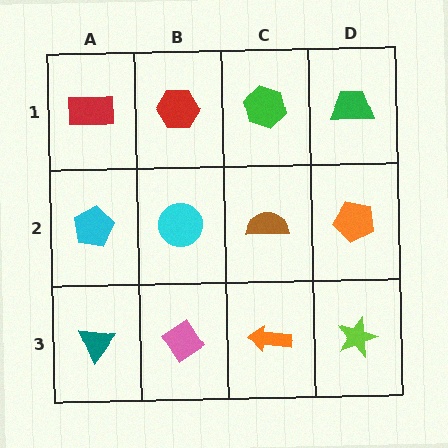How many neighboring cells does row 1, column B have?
3.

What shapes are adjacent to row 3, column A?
A cyan pentagon (row 2, column A), a pink diamond (row 3, column B).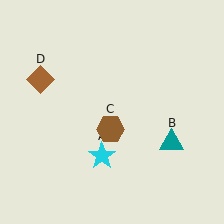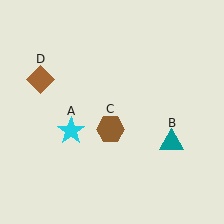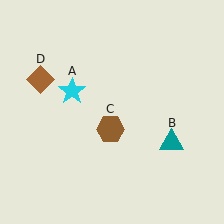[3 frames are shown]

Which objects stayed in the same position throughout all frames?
Teal triangle (object B) and brown hexagon (object C) and brown diamond (object D) remained stationary.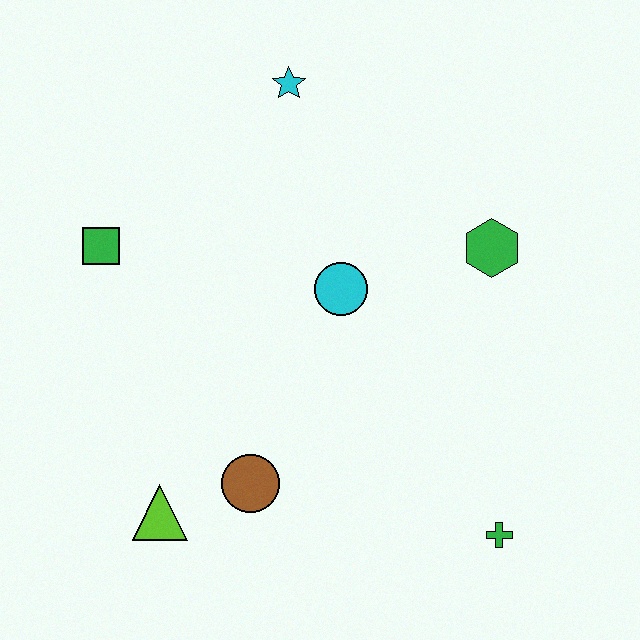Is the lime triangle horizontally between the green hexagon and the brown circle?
No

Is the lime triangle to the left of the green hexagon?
Yes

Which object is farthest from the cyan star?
The green cross is farthest from the cyan star.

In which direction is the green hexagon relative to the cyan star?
The green hexagon is to the right of the cyan star.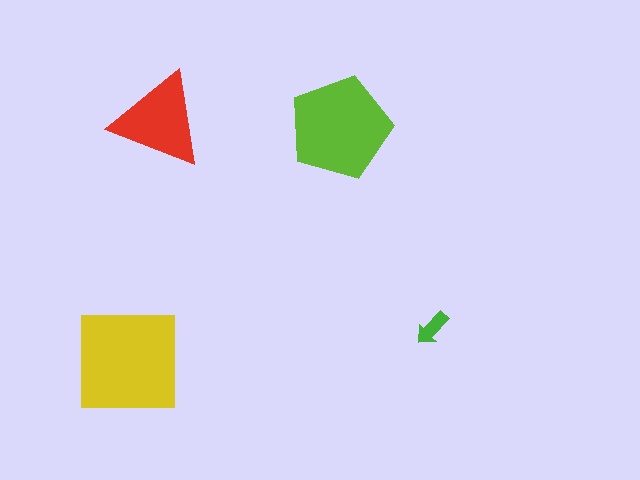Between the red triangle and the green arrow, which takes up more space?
The red triangle.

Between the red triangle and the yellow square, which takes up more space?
The yellow square.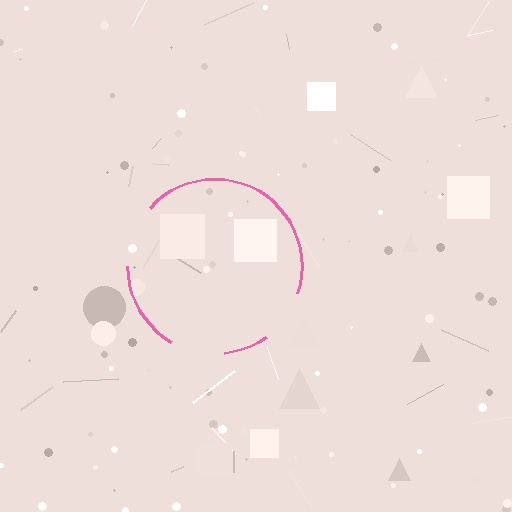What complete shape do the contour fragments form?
The contour fragments form a circle.